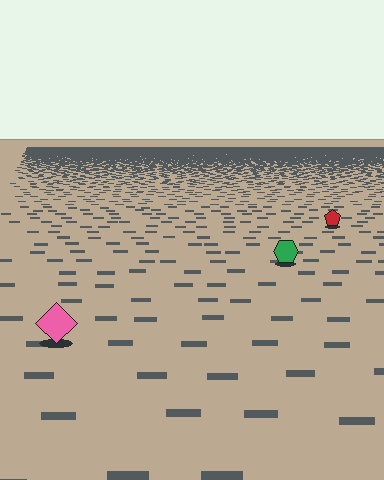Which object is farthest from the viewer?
The red pentagon is farthest from the viewer. It appears smaller and the ground texture around it is denser.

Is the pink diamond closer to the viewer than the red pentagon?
Yes. The pink diamond is closer — you can tell from the texture gradient: the ground texture is coarser near it.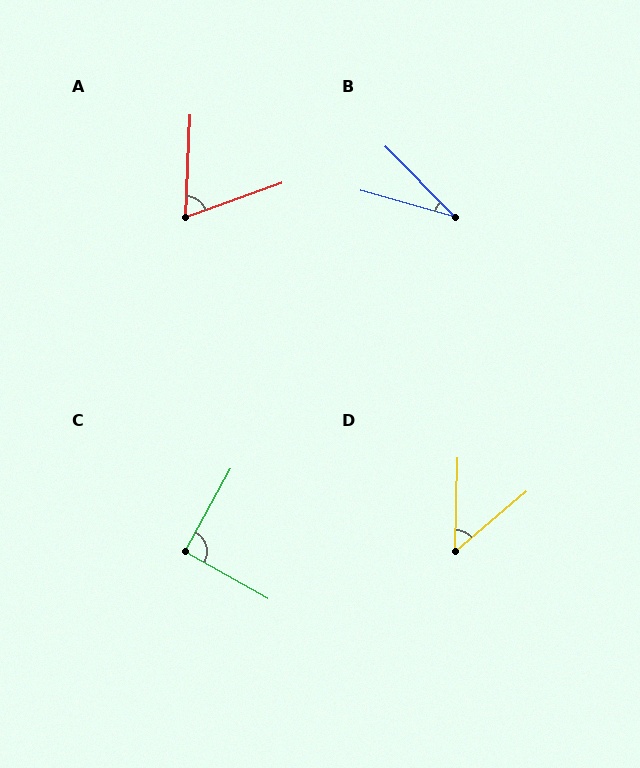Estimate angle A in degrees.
Approximately 68 degrees.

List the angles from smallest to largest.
B (30°), D (48°), A (68°), C (90°).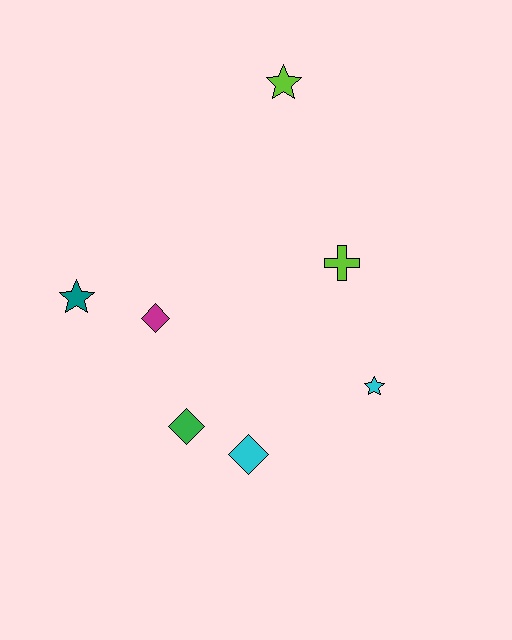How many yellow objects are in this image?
There are no yellow objects.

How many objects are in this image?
There are 7 objects.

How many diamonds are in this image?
There are 3 diamonds.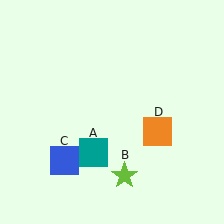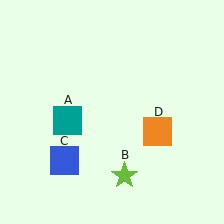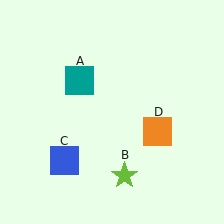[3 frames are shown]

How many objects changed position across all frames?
1 object changed position: teal square (object A).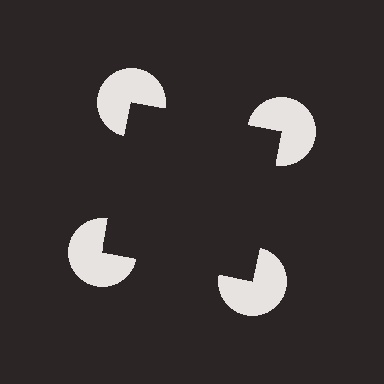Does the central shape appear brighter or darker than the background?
It typically appears slightly darker than the background, even though no actual brightness change is drawn.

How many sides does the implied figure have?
4 sides.